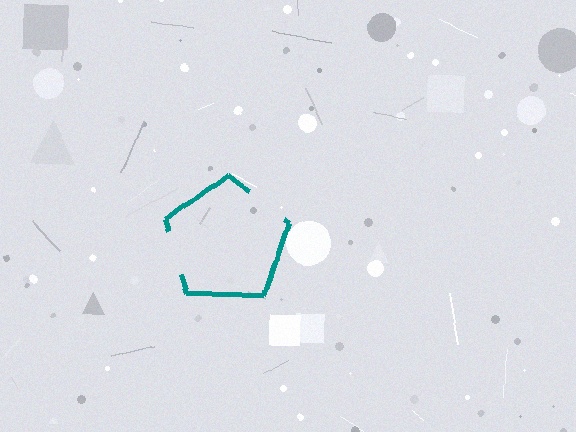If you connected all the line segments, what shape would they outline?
They would outline a pentagon.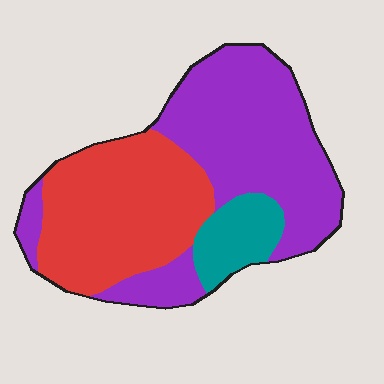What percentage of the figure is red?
Red covers around 40% of the figure.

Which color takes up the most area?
Purple, at roughly 50%.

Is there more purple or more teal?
Purple.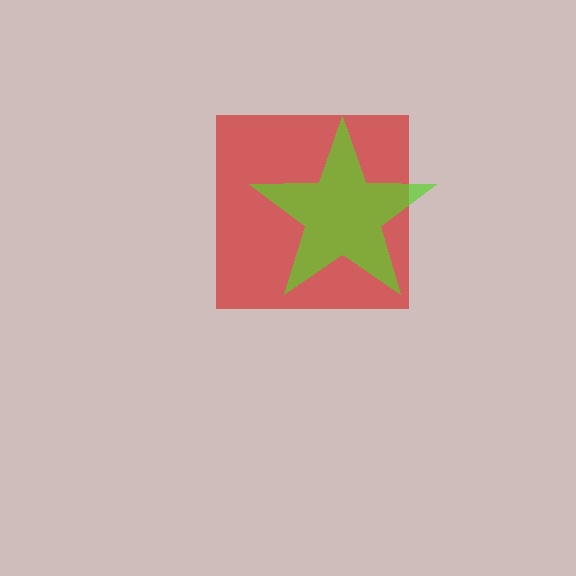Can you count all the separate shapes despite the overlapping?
Yes, there are 2 separate shapes.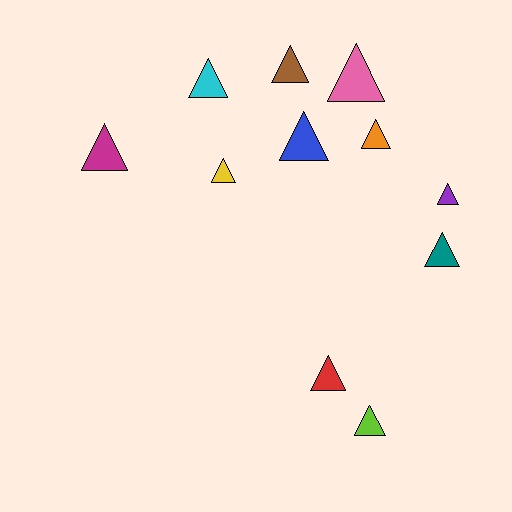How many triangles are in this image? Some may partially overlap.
There are 11 triangles.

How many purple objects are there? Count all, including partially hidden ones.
There is 1 purple object.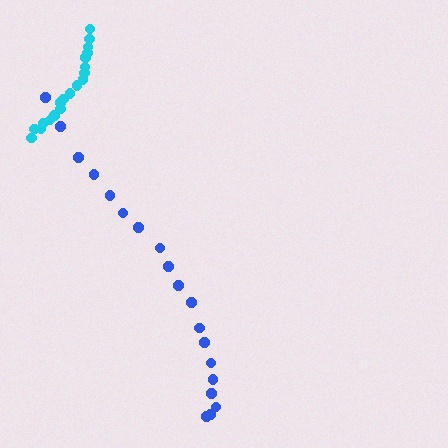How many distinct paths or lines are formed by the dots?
There are 2 distinct paths.